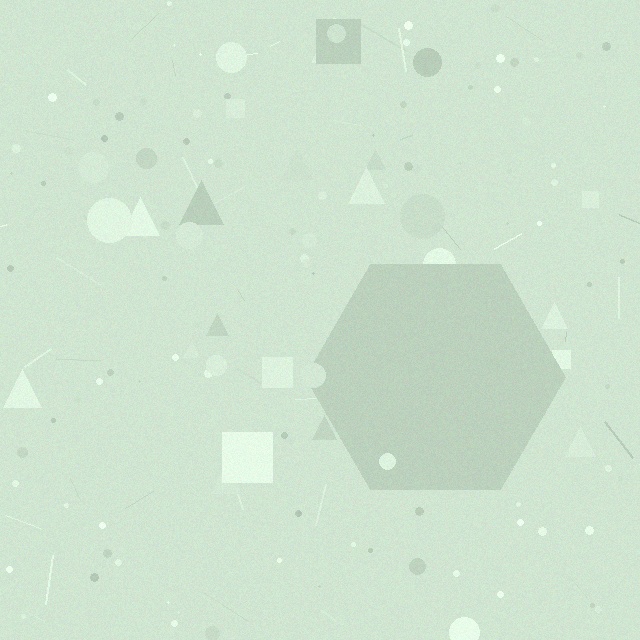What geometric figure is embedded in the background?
A hexagon is embedded in the background.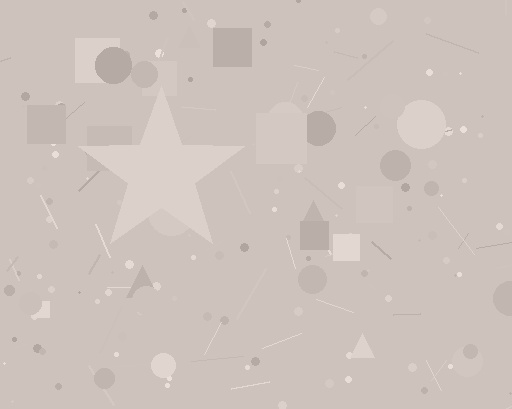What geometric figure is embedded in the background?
A star is embedded in the background.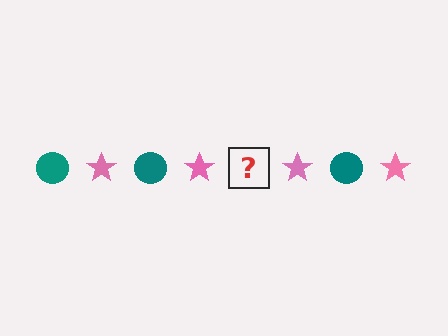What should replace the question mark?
The question mark should be replaced with a teal circle.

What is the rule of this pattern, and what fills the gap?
The rule is that the pattern alternates between teal circle and pink star. The gap should be filled with a teal circle.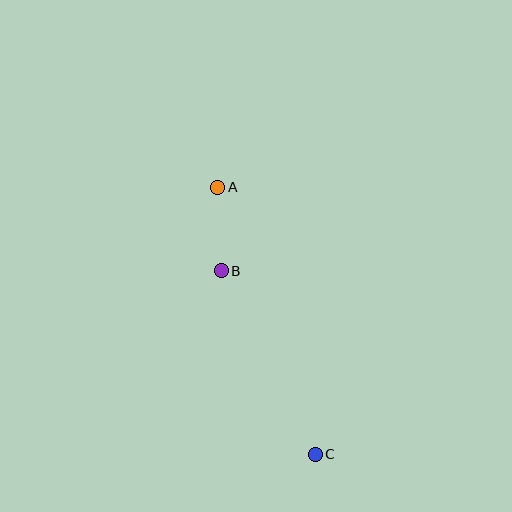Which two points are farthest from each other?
Points A and C are farthest from each other.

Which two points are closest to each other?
Points A and B are closest to each other.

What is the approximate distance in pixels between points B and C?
The distance between B and C is approximately 207 pixels.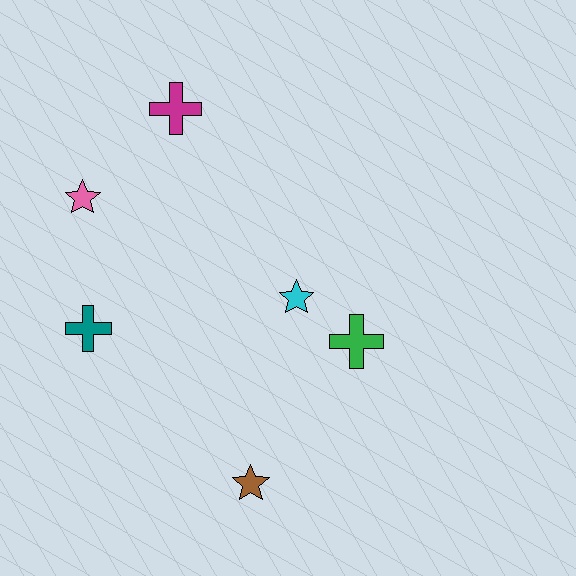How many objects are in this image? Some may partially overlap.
There are 6 objects.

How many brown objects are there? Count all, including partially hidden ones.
There is 1 brown object.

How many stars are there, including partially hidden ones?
There are 3 stars.